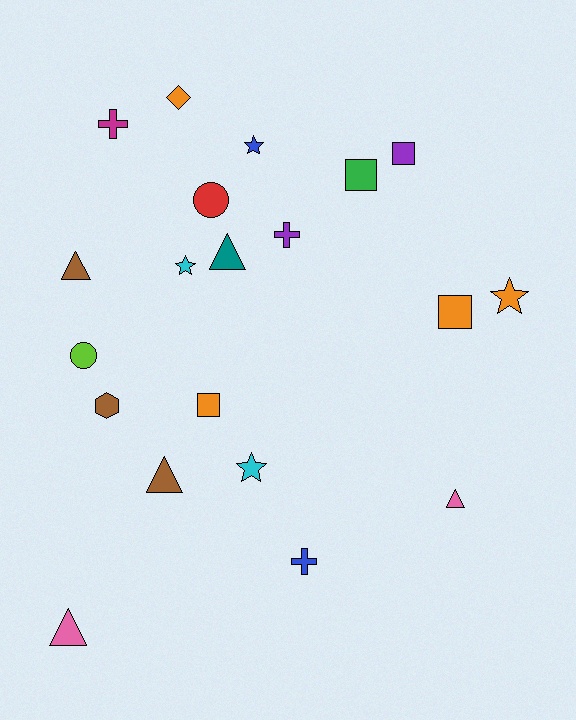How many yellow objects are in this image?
There are no yellow objects.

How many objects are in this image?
There are 20 objects.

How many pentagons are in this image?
There are no pentagons.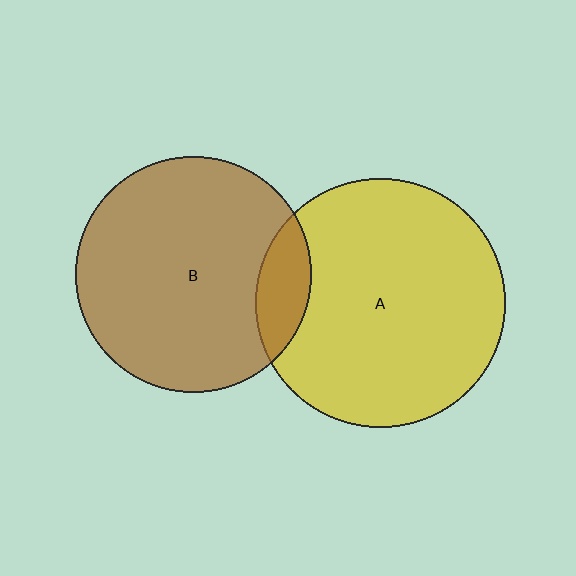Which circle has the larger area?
Circle A (yellow).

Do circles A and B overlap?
Yes.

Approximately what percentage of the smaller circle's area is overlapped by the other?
Approximately 15%.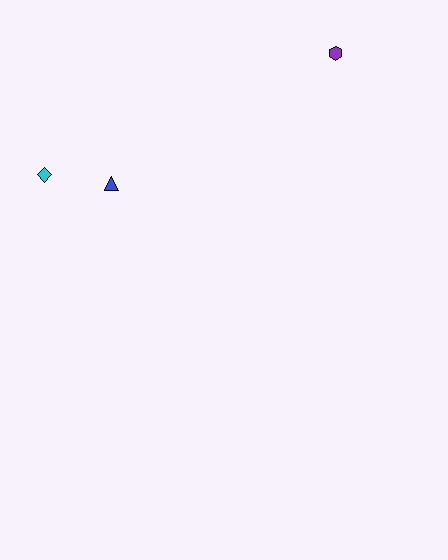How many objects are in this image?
There are 3 objects.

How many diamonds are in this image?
There is 1 diamond.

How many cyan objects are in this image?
There is 1 cyan object.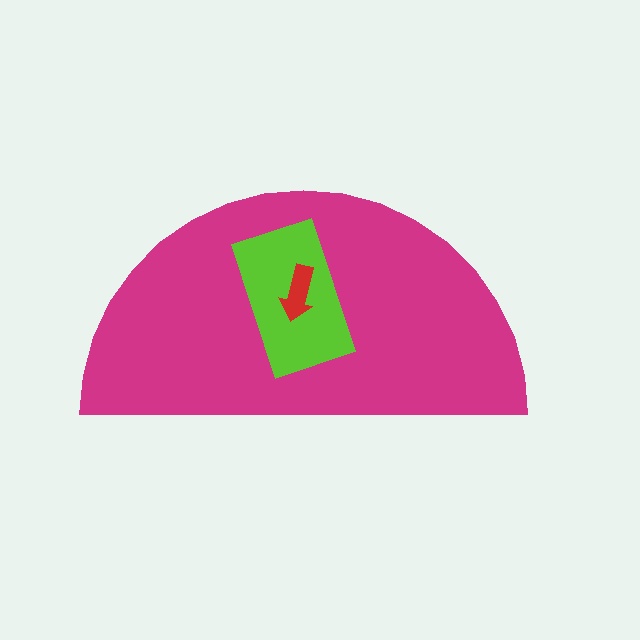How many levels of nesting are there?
3.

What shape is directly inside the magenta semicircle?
The lime rectangle.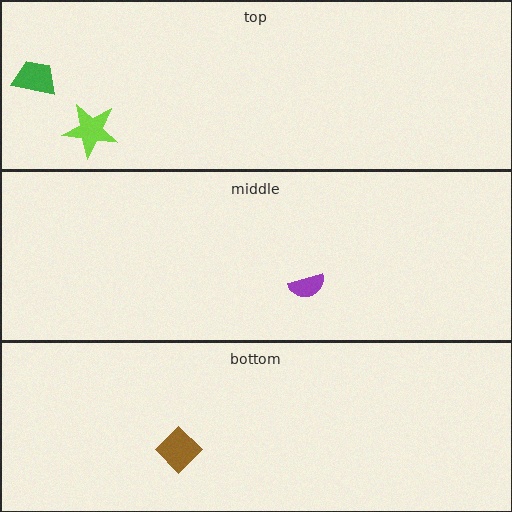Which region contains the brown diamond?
The bottom region.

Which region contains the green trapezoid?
The top region.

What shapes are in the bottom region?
The brown diamond.